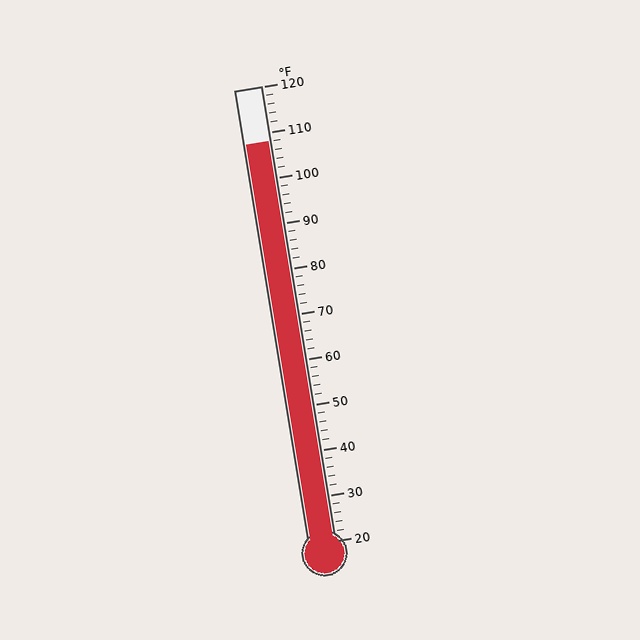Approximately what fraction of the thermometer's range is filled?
The thermometer is filled to approximately 90% of its range.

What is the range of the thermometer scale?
The thermometer scale ranges from 20°F to 120°F.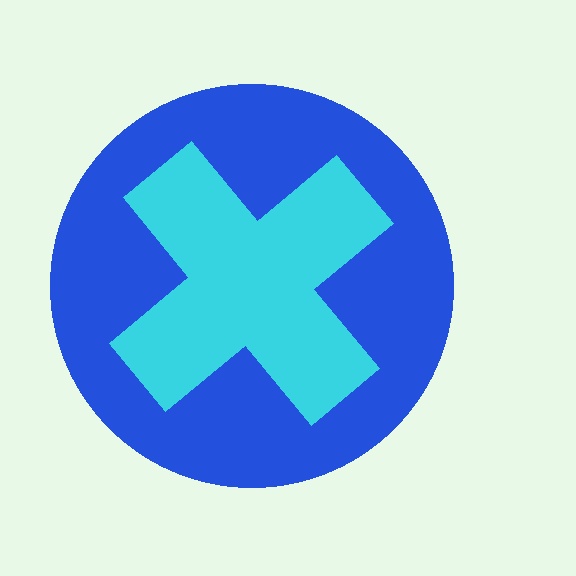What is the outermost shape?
The blue circle.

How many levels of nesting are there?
2.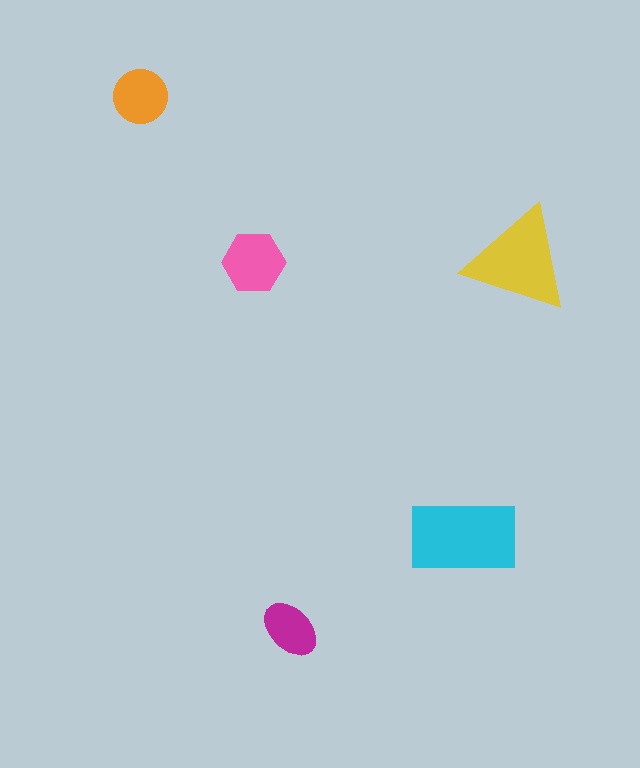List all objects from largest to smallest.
The cyan rectangle, the yellow triangle, the pink hexagon, the orange circle, the magenta ellipse.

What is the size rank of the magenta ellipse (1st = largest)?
5th.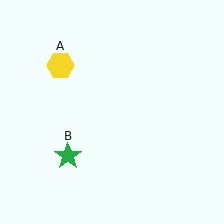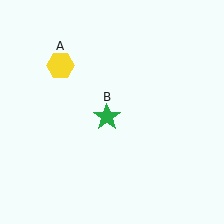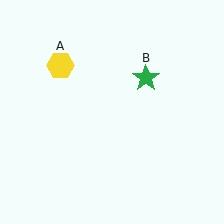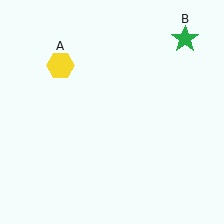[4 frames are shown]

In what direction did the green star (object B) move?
The green star (object B) moved up and to the right.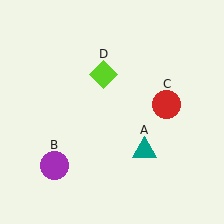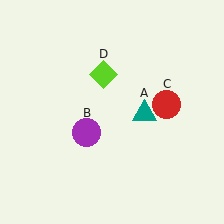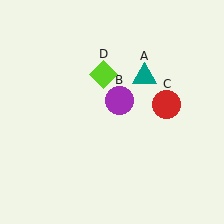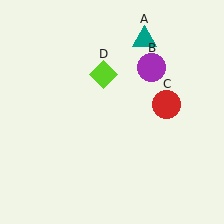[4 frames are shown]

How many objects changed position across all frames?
2 objects changed position: teal triangle (object A), purple circle (object B).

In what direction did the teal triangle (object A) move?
The teal triangle (object A) moved up.